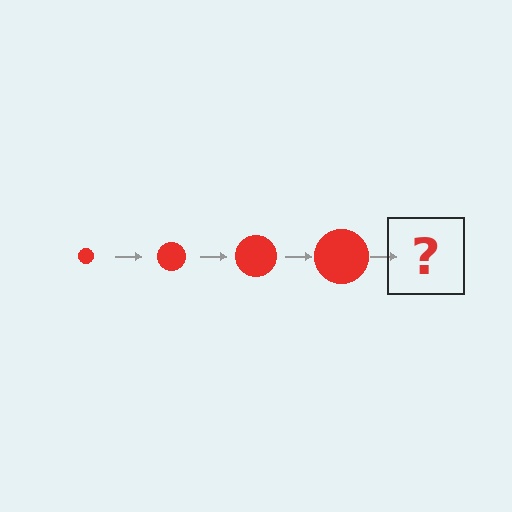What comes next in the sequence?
The next element should be a red circle, larger than the previous one.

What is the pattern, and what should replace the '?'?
The pattern is that the circle gets progressively larger each step. The '?' should be a red circle, larger than the previous one.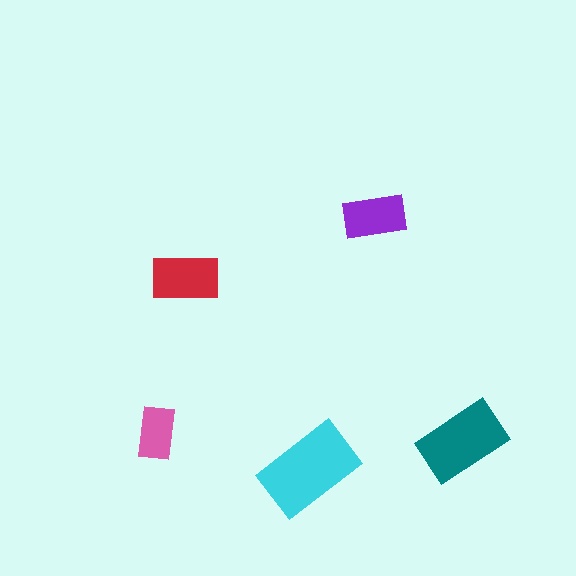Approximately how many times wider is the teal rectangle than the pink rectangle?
About 1.5 times wider.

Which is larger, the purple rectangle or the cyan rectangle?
The cyan one.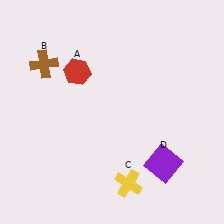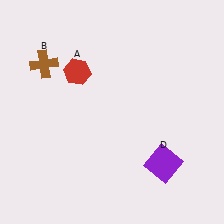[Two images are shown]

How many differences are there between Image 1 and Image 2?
There is 1 difference between the two images.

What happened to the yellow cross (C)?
The yellow cross (C) was removed in Image 2. It was in the bottom-right area of Image 1.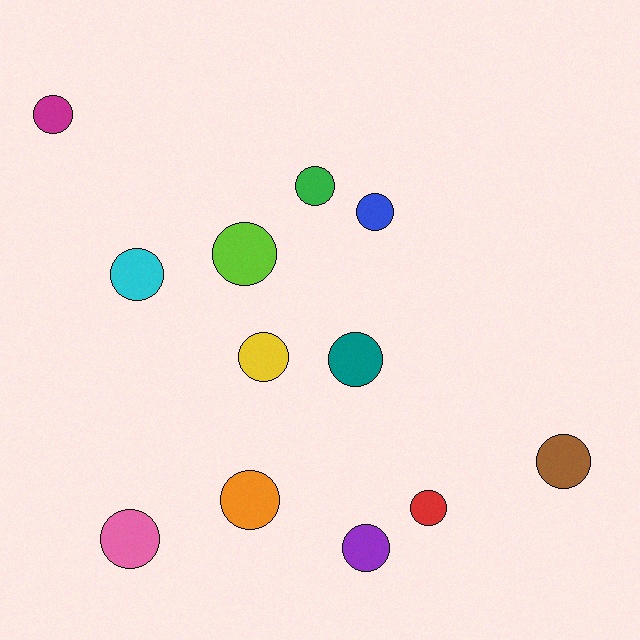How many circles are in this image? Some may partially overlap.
There are 12 circles.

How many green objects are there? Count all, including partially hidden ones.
There is 1 green object.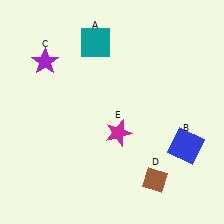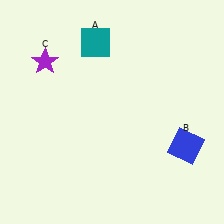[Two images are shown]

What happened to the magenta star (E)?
The magenta star (E) was removed in Image 2. It was in the bottom-right area of Image 1.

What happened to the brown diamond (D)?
The brown diamond (D) was removed in Image 2. It was in the bottom-right area of Image 1.